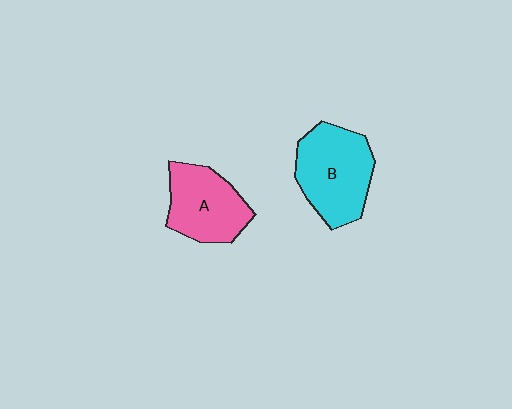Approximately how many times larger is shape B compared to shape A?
Approximately 1.2 times.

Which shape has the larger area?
Shape B (cyan).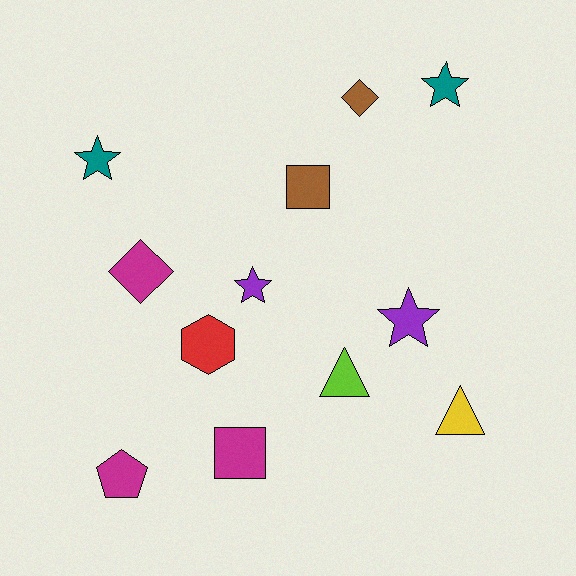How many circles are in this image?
There are no circles.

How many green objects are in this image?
There are no green objects.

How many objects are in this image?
There are 12 objects.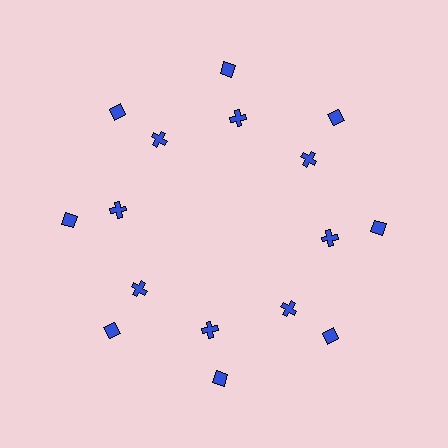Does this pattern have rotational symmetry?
Yes, this pattern has 8-fold rotational symmetry. It looks the same after rotating 45 degrees around the center.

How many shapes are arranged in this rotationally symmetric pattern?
There are 16 shapes, arranged in 8 groups of 2.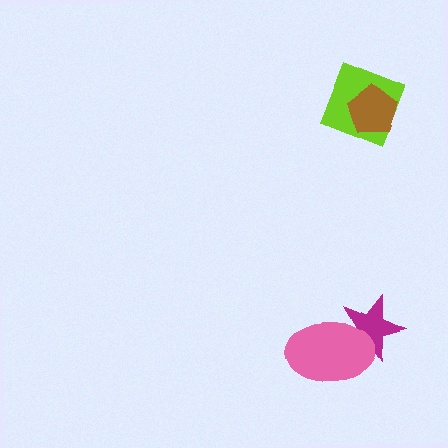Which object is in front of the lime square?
The brown pentagon is in front of the lime square.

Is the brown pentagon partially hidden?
No, no other shape covers it.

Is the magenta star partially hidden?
Yes, it is partially covered by another shape.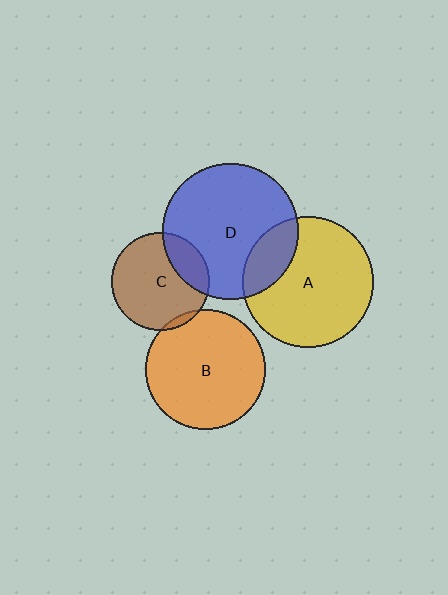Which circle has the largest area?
Circle D (blue).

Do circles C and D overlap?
Yes.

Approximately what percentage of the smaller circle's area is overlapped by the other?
Approximately 25%.